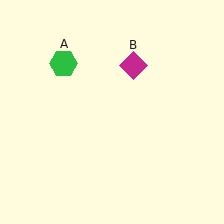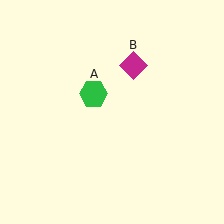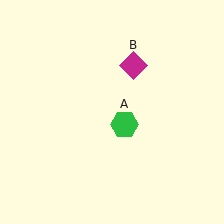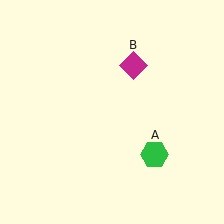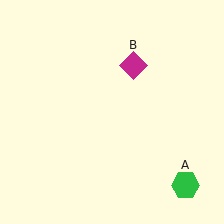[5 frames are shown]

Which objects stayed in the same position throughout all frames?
Magenta diamond (object B) remained stationary.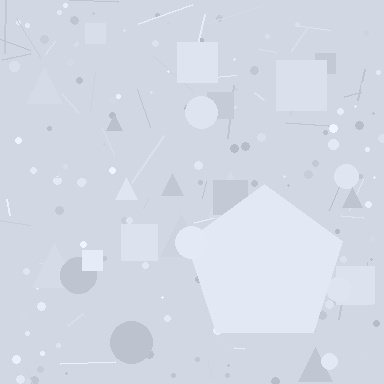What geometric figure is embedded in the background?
A pentagon is embedded in the background.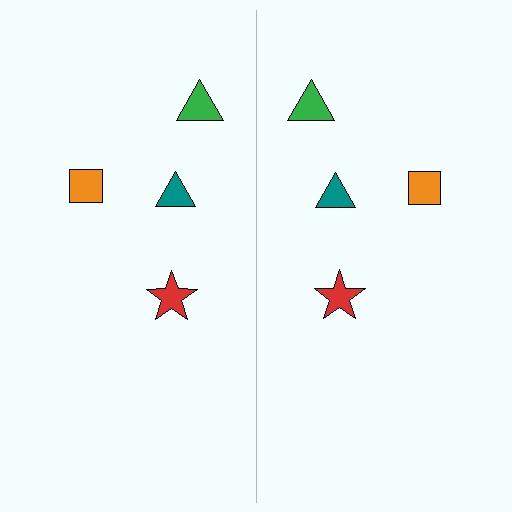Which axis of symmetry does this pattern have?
The pattern has a vertical axis of symmetry running through the center of the image.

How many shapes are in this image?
There are 8 shapes in this image.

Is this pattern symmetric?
Yes, this pattern has bilateral (reflection) symmetry.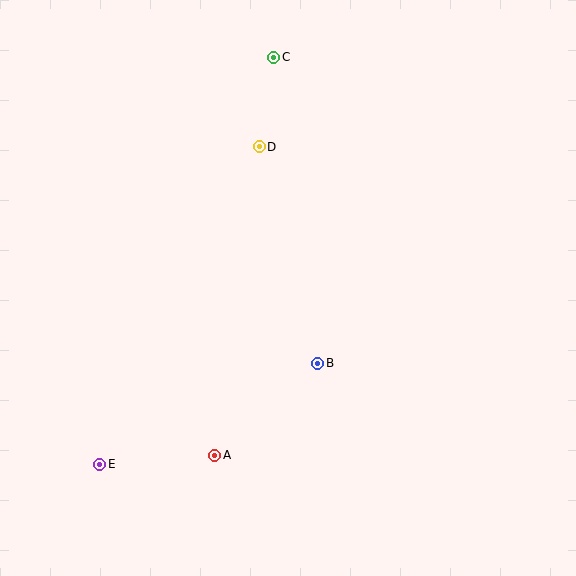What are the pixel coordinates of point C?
Point C is at (274, 57).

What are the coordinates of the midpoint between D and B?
The midpoint between D and B is at (289, 255).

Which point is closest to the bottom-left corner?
Point E is closest to the bottom-left corner.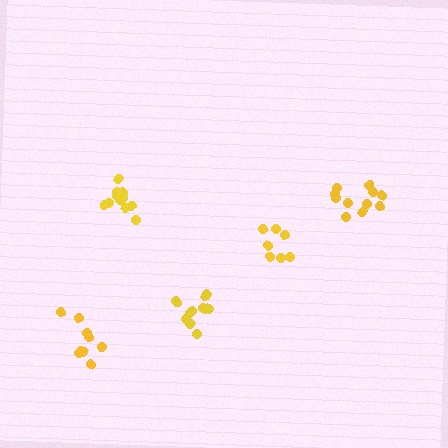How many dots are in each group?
Group 1: 12 dots, Group 2: 7 dots, Group 3: 13 dots, Group 4: 11 dots, Group 5: 10 dots (53 total).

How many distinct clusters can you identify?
There are 5 distinct clusters.